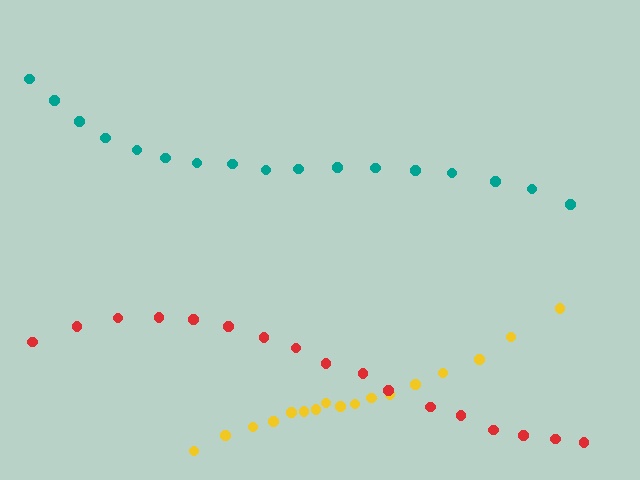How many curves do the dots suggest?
There are 3 distinct paths.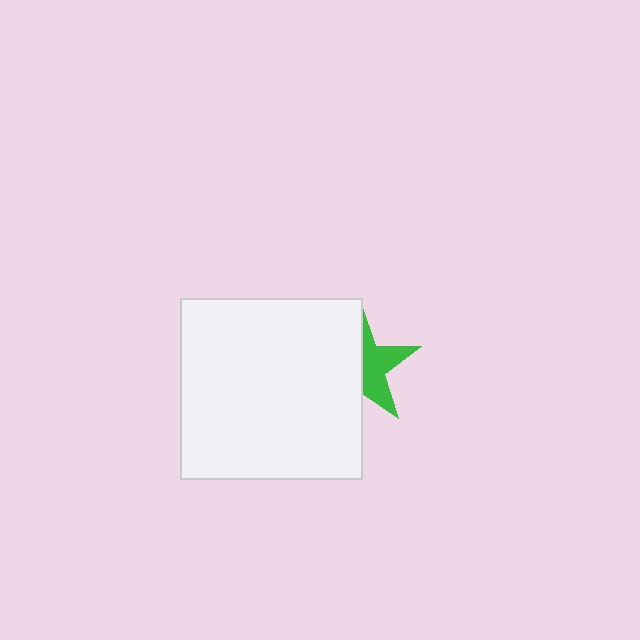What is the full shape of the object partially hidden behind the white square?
The partially hidden object is a green star.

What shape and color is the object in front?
The object in front is a white square.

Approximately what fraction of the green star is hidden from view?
Roughly 56% of the green star is hidden behind the white square.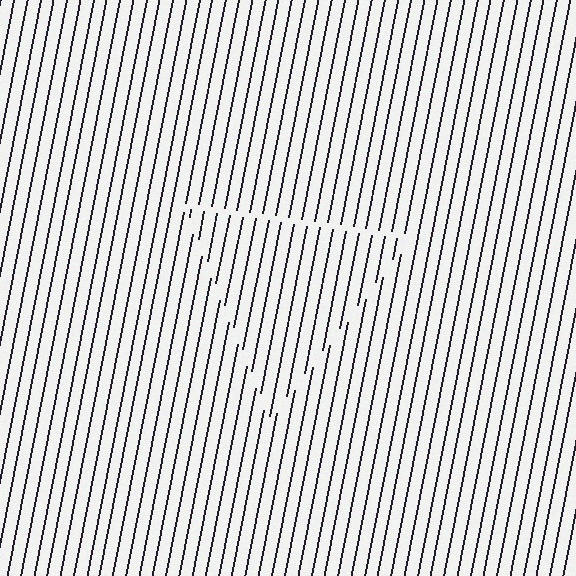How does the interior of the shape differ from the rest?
The interior of the shape contains the same grating, shifted by half a period — the contour is defined by the phase discontinuity where line-ends from the inner and outer gratings abut.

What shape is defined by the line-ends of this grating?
An illusory triangle. The interior of the shape contains the same grating, shifted by half a period — the contour is defined by the phase discontinuity where line-ends from the inner and outer gratings abut.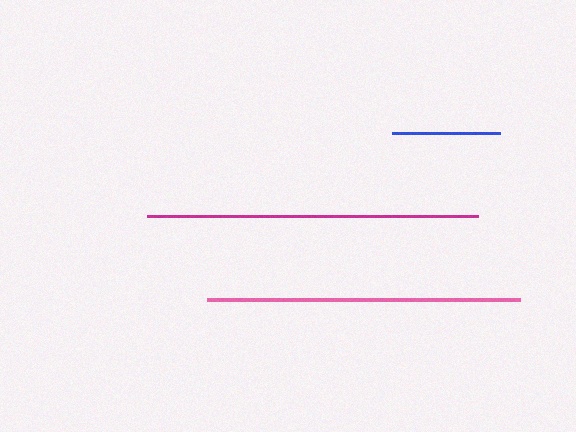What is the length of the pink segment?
The pink segment is approximately 313 pixels long.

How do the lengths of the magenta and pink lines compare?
The magenta and pink lines are approximately the same length.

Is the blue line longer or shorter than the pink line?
The pink line is longer than the blue line.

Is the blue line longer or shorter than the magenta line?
The magenta line is longer than the blue line.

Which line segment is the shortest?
The blue line is the shortest at approximately 109 pixels.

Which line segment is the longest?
The magenta line is the longest at approximately 331 pixels.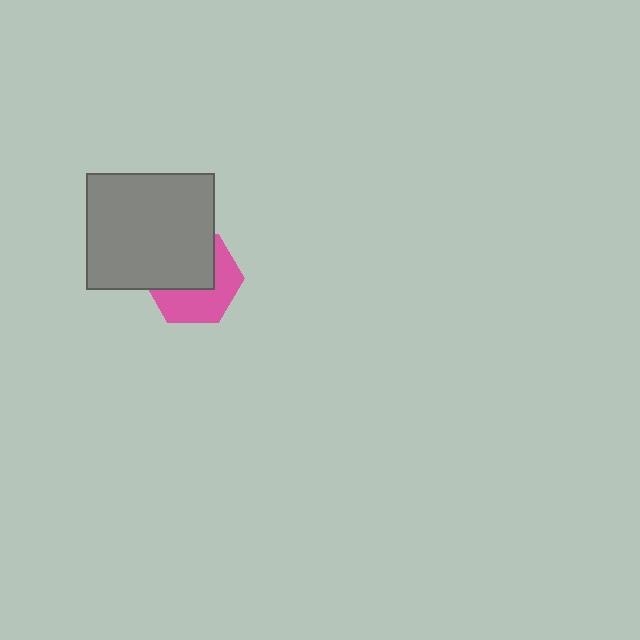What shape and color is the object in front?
The object in front is a gray rectangle.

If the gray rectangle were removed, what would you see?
You would see the complete pink hexagon.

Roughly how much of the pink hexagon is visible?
About half of it is visible (roughly 49%).